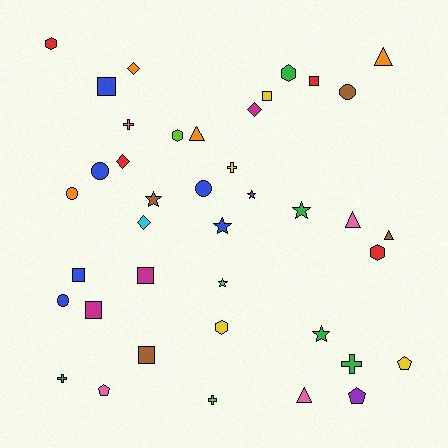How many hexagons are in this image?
There are 5 hexagons.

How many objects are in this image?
There are 40 objects.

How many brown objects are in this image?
There are 4 brown objects.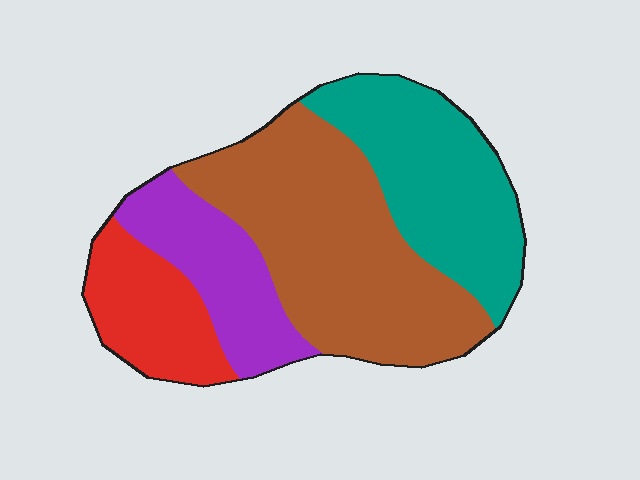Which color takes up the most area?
Brown, at roughly 40%.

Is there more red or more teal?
Teal.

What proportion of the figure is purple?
Purple takes up about one sixth (1/6) of the figure.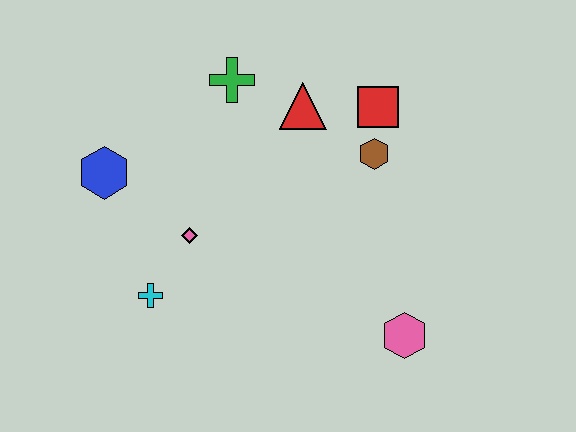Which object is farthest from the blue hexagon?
The pink hexagon is farthest from the blue hexagon.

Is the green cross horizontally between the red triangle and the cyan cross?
Yes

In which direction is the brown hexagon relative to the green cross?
The brown hexagon is to the right of the green cross.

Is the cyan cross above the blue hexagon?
No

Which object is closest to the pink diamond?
The cyan cross is closest to the pink diamond.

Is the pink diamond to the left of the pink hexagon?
Yes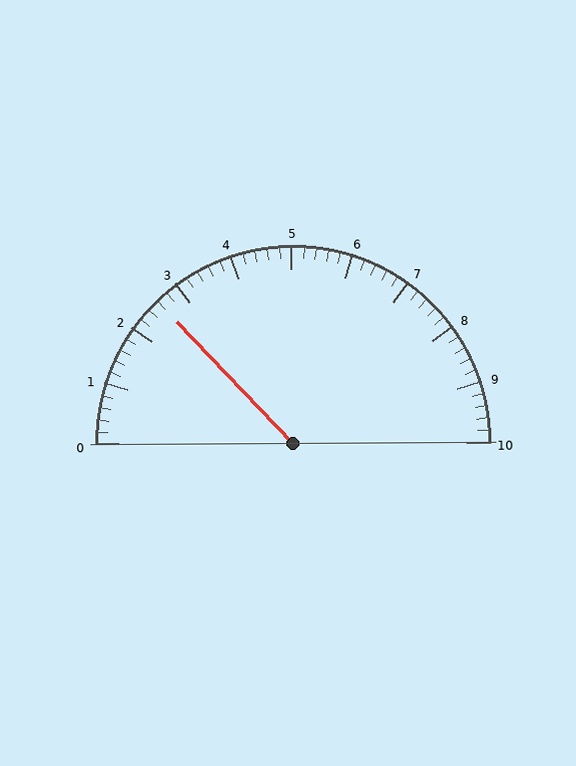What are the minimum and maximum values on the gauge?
The gauge ranges from 0 to 10.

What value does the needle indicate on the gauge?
The needle indicates approximately 2.6.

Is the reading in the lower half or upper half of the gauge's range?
The reading is in the lower half of the range (0 to 10).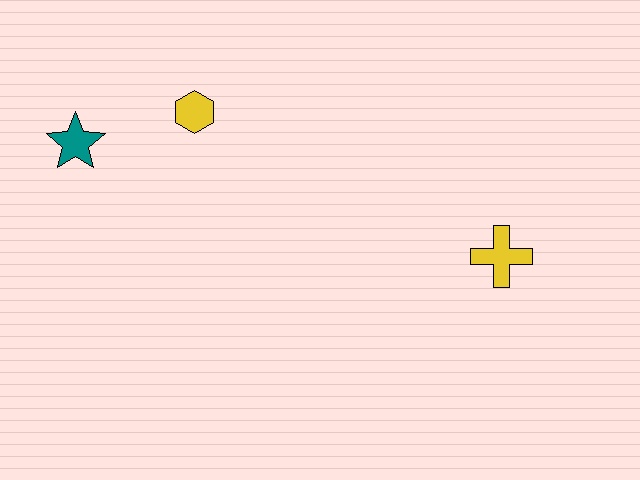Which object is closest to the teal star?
The yellow hexagon is closest to the teal star.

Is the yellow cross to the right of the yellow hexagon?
Yes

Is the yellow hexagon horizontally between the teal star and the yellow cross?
Yes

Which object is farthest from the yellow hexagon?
The yellow cross is farthest from the yellow hexagon.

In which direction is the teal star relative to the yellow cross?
The teal star is to the left of the yellow cross.